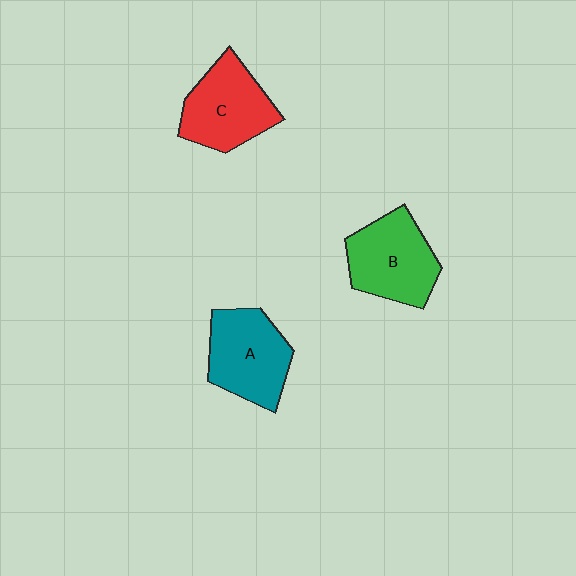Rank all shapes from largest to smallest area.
From largest to smallest: B (green), A (teal), C (red).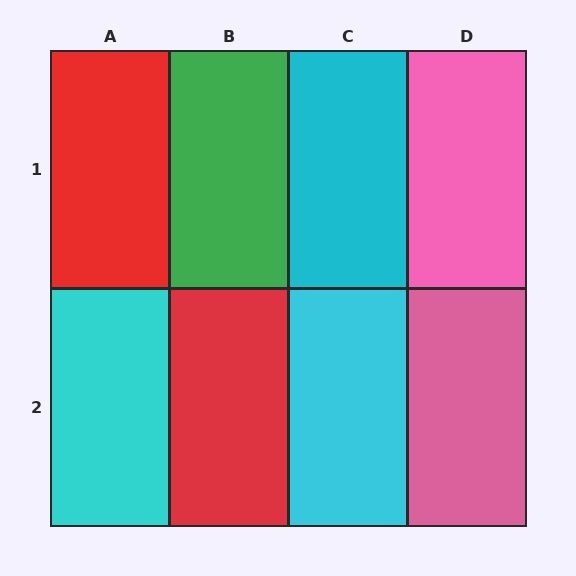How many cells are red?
2 cells are red.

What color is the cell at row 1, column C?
Cyan.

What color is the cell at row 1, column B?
Green.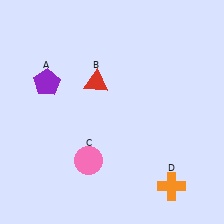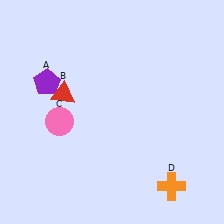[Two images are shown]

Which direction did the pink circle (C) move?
The pink circle (C) moved up.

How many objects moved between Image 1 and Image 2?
2 objects moved between the two images.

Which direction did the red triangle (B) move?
The red triangle (B) moved left.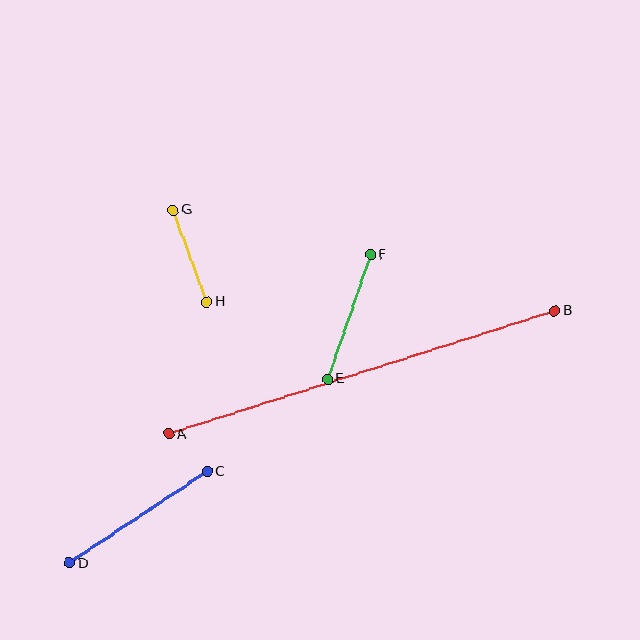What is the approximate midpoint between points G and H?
The midpoint is at approximately (190, 256) pixels.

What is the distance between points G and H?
The distance is approximately 98 pixels.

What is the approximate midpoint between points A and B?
The midpoint is at approximately (362, 372) pixels.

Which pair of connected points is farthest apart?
Points A and B are farthest apart.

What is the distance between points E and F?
The distance is approximately 131 pixels.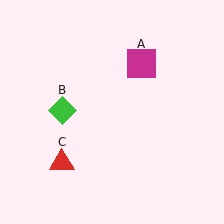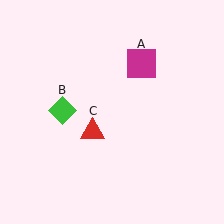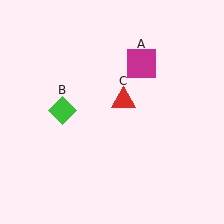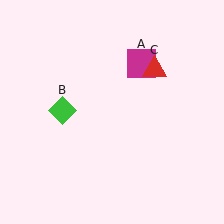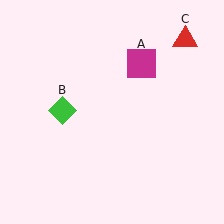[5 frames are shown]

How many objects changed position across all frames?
1 object changed position: red triangle (object C).